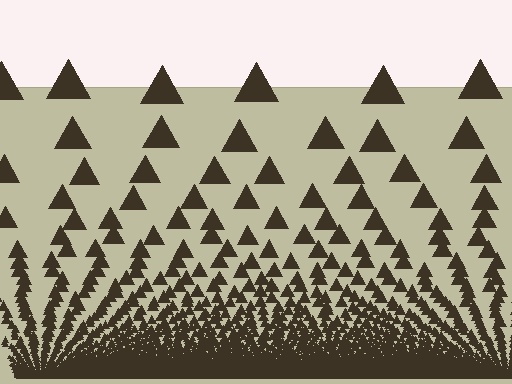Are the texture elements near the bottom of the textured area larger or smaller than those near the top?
Smaller. The gradient is inverted — elements near the bottom are smaller and denser.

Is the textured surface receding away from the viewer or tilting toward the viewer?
The surface appears to tilt toward the viewer. Texture elements get larger and sparser toward the top.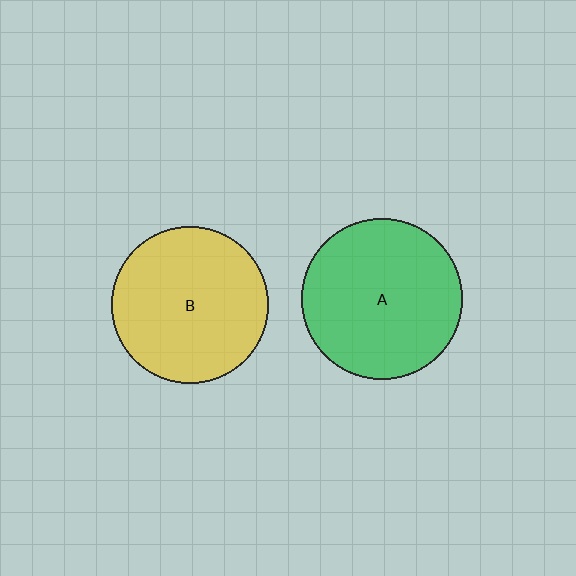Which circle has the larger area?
Circle A (green).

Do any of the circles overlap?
No, none of the circles overlap.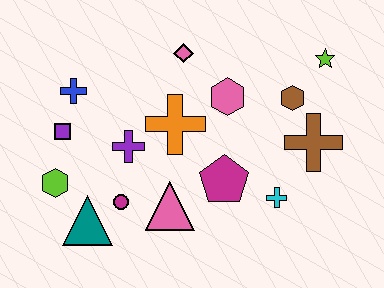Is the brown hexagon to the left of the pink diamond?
No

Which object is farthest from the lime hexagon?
The lime star is farthest from the lime hexagon.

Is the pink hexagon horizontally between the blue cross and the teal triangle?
No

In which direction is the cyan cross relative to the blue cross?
The cyan cross is to the right of the blue cross.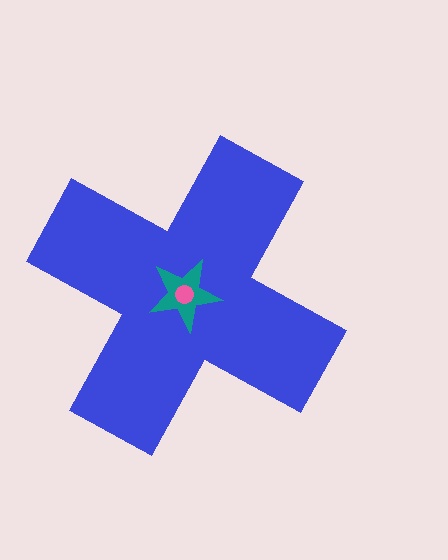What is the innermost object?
The pink circle.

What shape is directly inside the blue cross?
The teal star.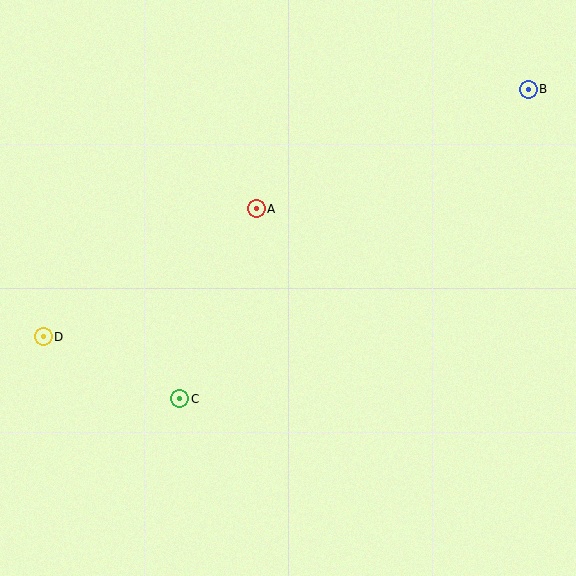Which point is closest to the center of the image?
Point A at (256, 209) is closest to the center.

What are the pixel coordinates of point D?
Point D is at (43, 337).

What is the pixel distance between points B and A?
The distance between B and A is 297 pixels.